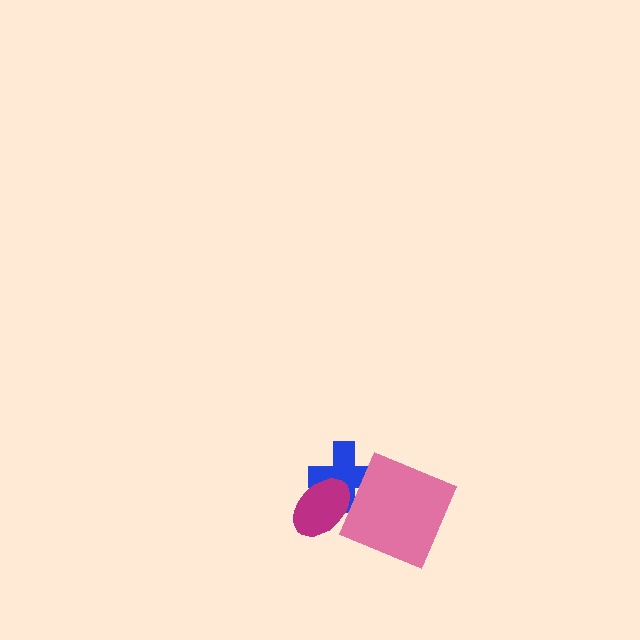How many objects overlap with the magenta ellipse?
1 object overlaps with the magenta ellipse.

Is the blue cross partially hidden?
Yes, it is partially covered by another shape.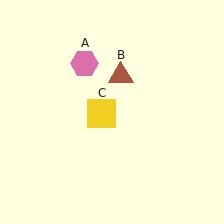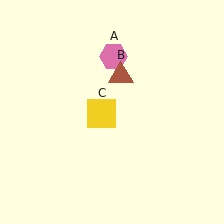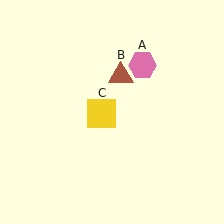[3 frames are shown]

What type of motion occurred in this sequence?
The pink hexagon (object A) rotated clockwise around the center of the scene.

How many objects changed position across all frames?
1 object changed position: pink hexagon (object A).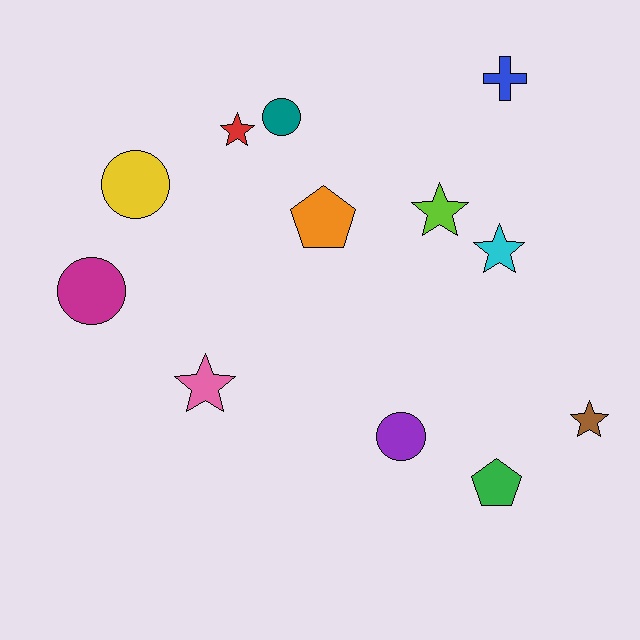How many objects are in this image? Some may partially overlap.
There are 12 objects.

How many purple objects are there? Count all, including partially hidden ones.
There is 1 purple object.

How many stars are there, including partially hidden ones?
There are 5 stars.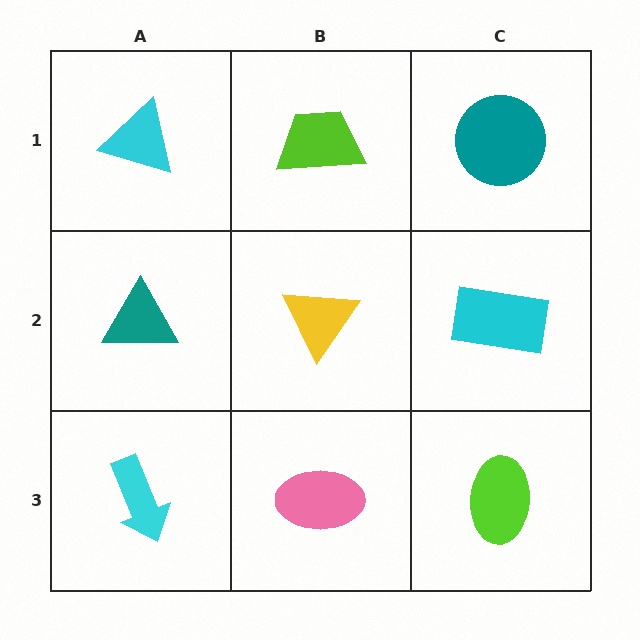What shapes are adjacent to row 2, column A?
A cyan triangle (row 1, column A), a cyan arrow (row 3, column A), a yellow triangle (row 2, column B).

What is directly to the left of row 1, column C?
A lime trapezoid.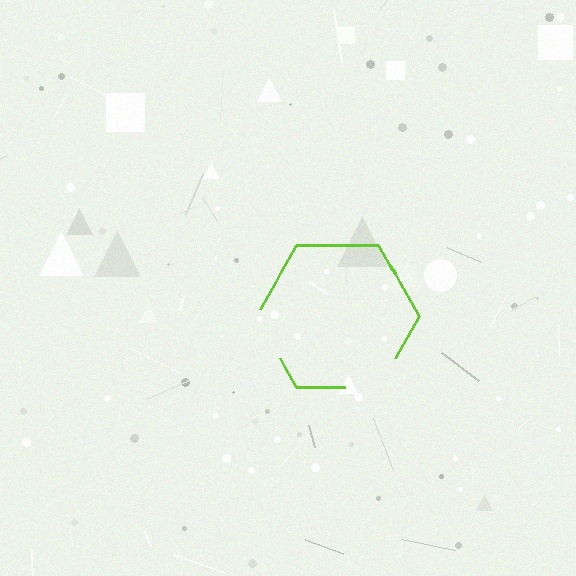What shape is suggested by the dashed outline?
The dashed outline suggests a hexagon.